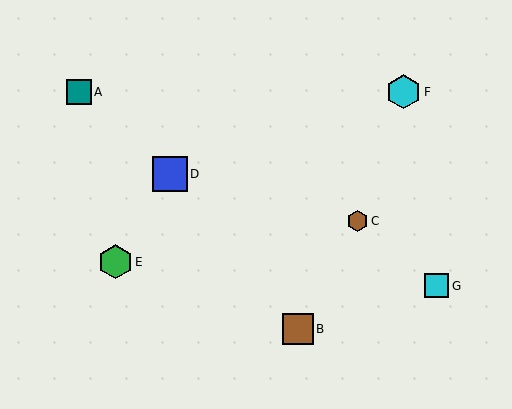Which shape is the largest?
The blue square (labeled D) is the largest.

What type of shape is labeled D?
Shape D is a blue square.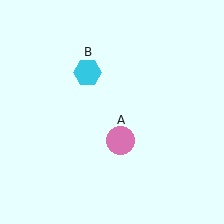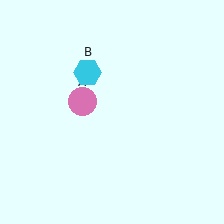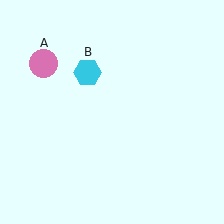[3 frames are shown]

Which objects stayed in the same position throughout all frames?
Cyan hexagon (object B) remained stationary.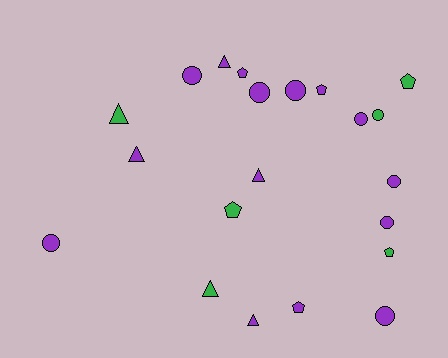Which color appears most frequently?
Purple, with 15 objects.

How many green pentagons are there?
There are 3 green pentagons.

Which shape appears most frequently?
Circle, with 9 objects.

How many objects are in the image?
There are 21 objects.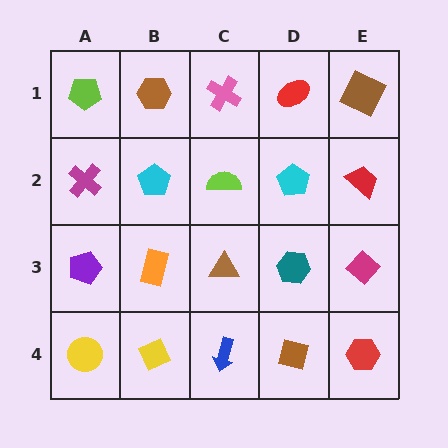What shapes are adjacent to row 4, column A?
A purple pentagon (row 3, column A), a yellow diamond (row 4, column B).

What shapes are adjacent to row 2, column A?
A lime pentagon (row 1, column A), a purple pentagon (row 3, column A), a cyan pentagon (row 2, column B).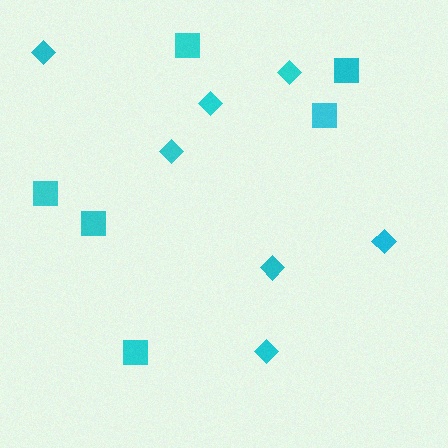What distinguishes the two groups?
There are 2 groups: one group of diamonds (7) and one group of squares (6).